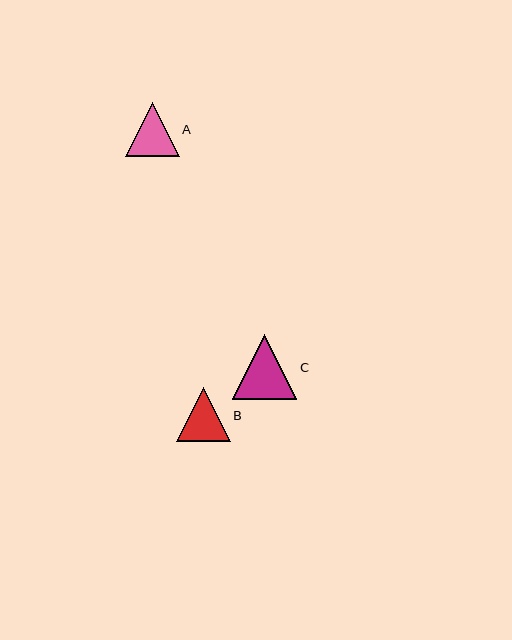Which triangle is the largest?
Triangle C is the largest with a size of approximately 64 pixels.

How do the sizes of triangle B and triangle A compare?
Triangle B and triangle A are approximately the same size.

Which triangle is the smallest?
Triangle A is the smallest with a size of approximately 53 pixels.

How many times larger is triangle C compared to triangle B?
Triangle C is approximately 1.2 times the size of triangle B.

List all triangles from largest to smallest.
From largest to smallest: C, B, A.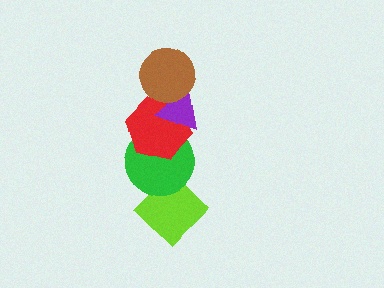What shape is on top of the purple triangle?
The brown circle is on top of the purple triangle.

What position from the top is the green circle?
The green circle is 4th from the top.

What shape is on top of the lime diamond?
The green circle is on top of the lime diamond.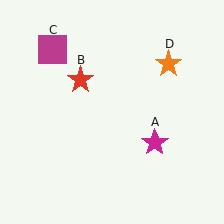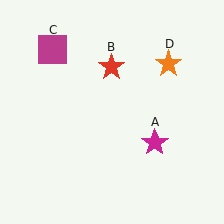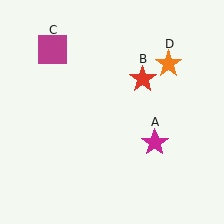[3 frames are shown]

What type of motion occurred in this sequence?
The red star (object B) rotated clockwise around the center of the scene.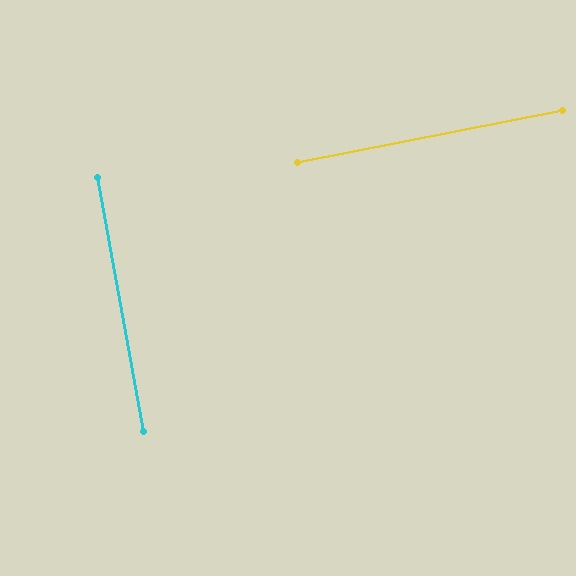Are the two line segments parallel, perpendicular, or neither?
Perpendicular — they meet at approximately 89°.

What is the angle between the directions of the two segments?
Approximately 89 degrees.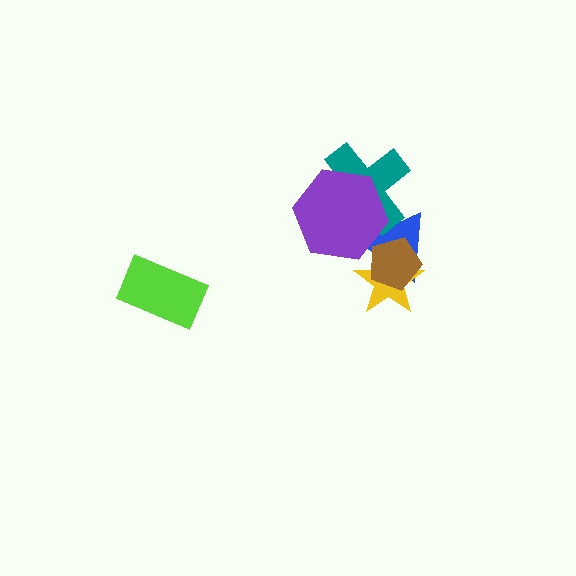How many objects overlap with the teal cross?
2 objects overlap with the teal cross.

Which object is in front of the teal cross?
The purple hexagon is in front of the teal cross.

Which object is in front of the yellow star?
The brown pentagon is in front of the yellow star.